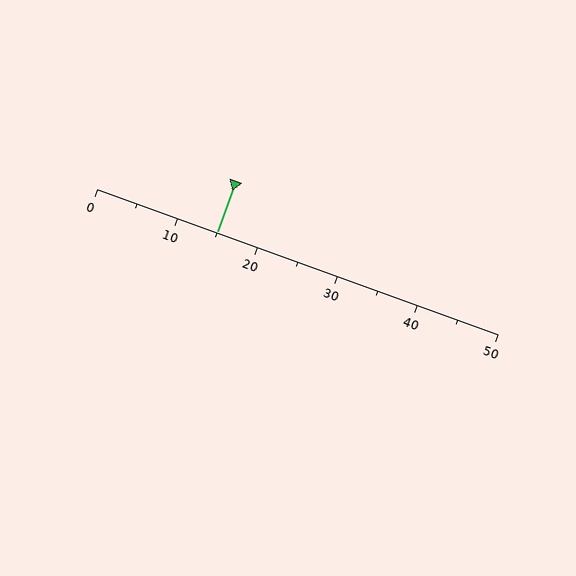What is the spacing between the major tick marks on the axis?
The major ticks are spaced 10 apart.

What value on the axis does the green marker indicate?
The marker indicates approximately 15.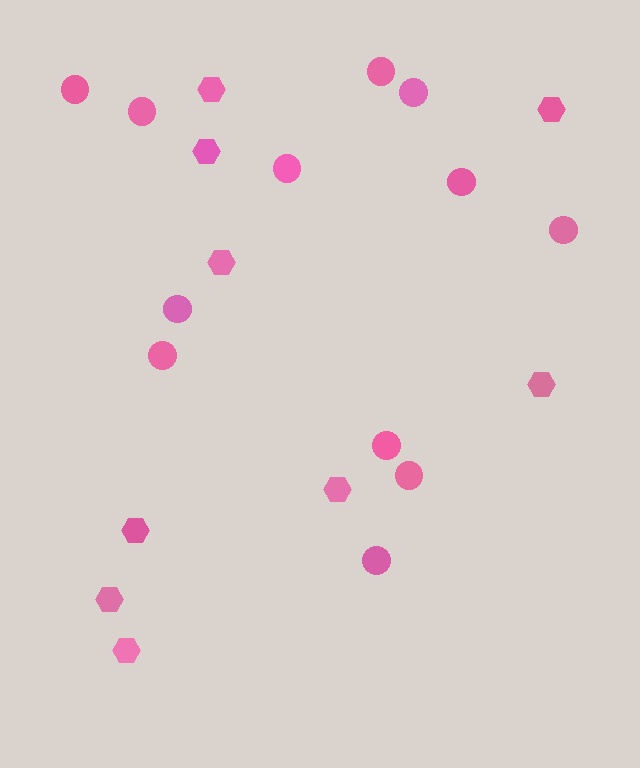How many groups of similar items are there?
There are 2 groups: one group of hexagons (9) and one group of circles (12).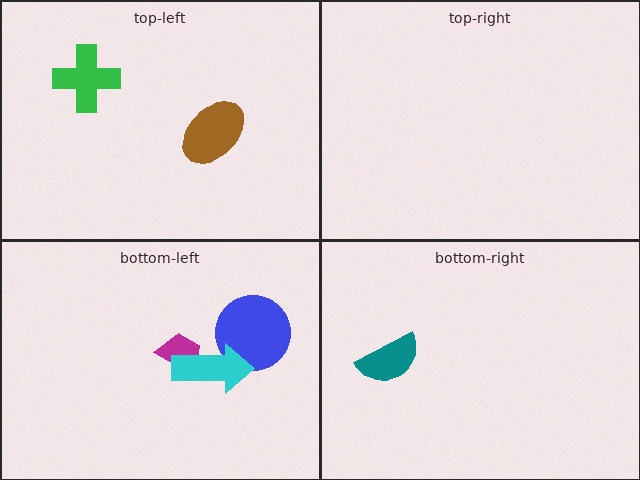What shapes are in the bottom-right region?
The teal semicircle.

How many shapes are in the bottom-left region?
3.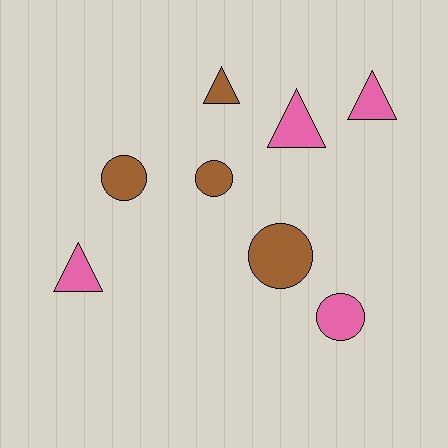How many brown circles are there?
There are 3 brown circles.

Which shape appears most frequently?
Triangle, with 4 objects.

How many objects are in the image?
There are 8 objects.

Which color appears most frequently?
Brown, with 4 objects.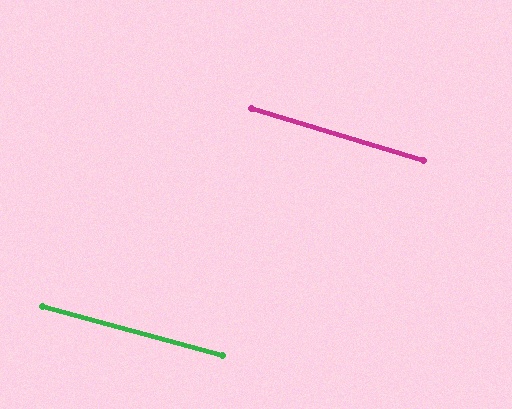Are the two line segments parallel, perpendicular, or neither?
Parallel — their directions differ by only 1.5°.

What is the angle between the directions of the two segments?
Approximately 1 degree.